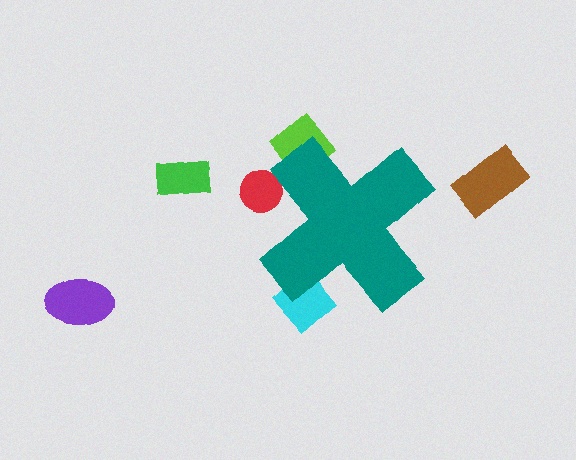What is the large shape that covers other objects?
A teal cross.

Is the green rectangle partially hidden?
No, the green rectangle is fully visible.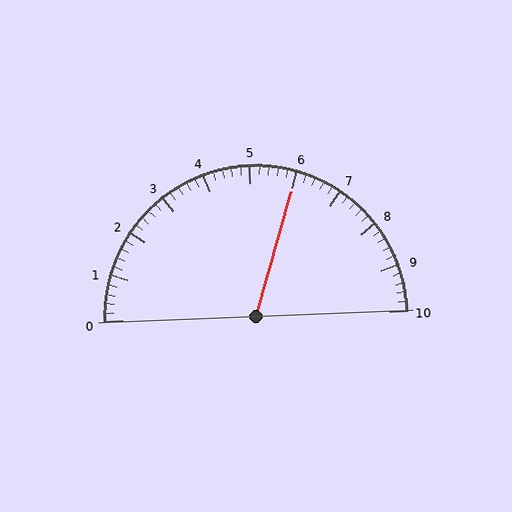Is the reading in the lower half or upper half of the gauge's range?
The reading is in the upper half of the range (0 to 10).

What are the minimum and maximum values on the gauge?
The gauge ranges from 0 to 10.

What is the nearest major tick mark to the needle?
The nearest major tick mark is 6.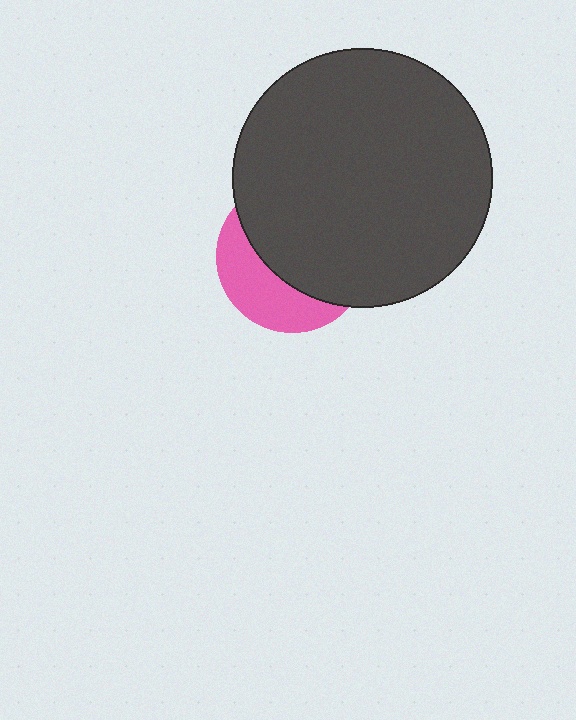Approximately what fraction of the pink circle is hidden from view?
Roughly 64% of the pink circle is hidden behind the dark gray circle.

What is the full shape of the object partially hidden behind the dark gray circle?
The partially hidden object is a pink circle.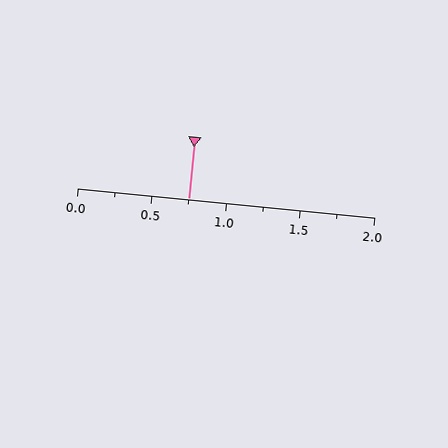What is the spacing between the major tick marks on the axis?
The major ticks are spaced 0.5 apart.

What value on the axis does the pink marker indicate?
The marker indicates approximately 0.75.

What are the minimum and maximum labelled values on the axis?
The axis runs from 0.0 to 2.0.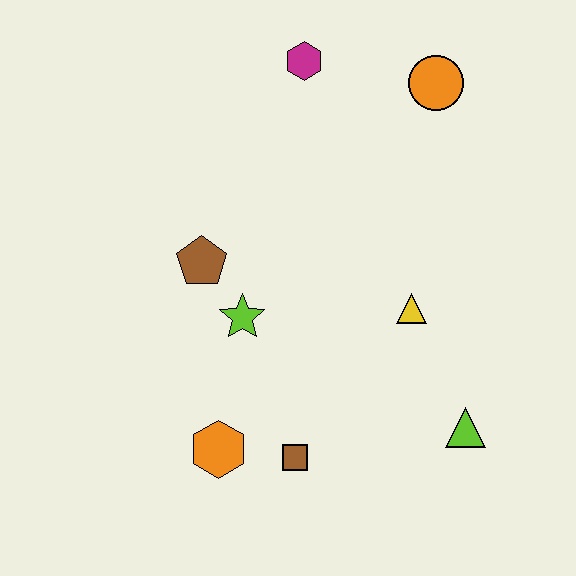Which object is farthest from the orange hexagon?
The orange circle is farthest from the orange hexagon.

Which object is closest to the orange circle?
The magenta hexagon is closest to the orange circle.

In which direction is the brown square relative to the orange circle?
The brown square is below the orange circle.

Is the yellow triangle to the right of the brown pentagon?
Yes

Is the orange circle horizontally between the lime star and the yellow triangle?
No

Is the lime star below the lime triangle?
No